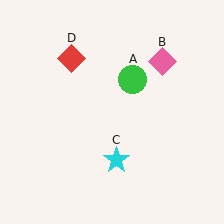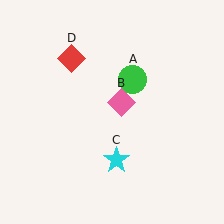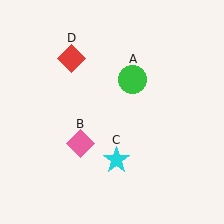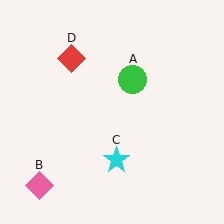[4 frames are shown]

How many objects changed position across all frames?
1 object changed position: pink diamond (object B).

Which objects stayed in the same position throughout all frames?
Green circle (object A) and cyan star (object C) and red diamond (object D) remained stationary.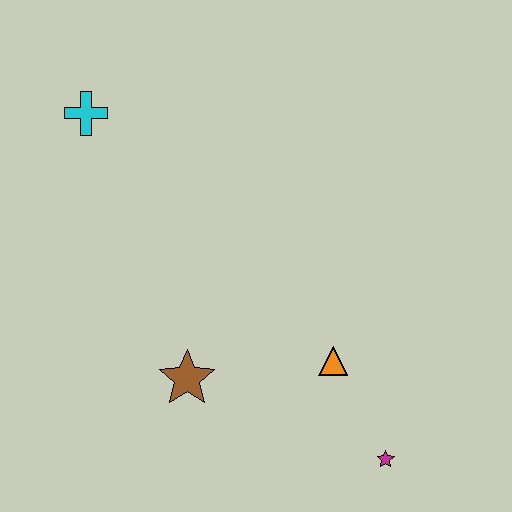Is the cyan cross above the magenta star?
Yes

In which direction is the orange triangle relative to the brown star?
The orange triangle is to the right of the brown star.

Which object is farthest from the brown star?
The cyan cross is farthest from the brown star.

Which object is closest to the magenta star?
The orange triangle is closest to the magenta star.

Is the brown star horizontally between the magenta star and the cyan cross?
Yes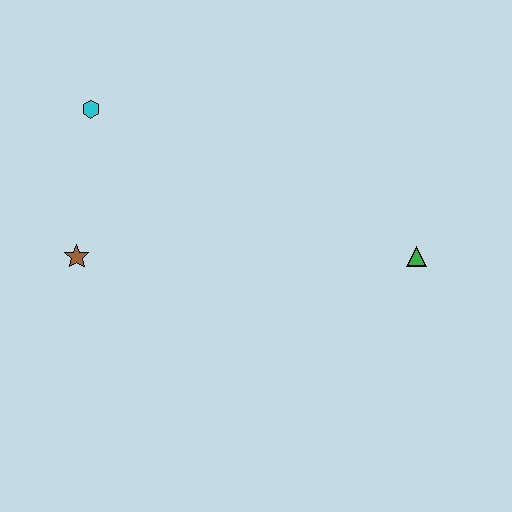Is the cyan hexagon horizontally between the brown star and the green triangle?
Yes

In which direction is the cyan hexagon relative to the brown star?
The cyan hexagon is above the brown star.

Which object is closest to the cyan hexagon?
The brown star is closest to the cyan hexagon.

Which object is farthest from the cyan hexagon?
The green triangle is farthest from the cyan hexagon.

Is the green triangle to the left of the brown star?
No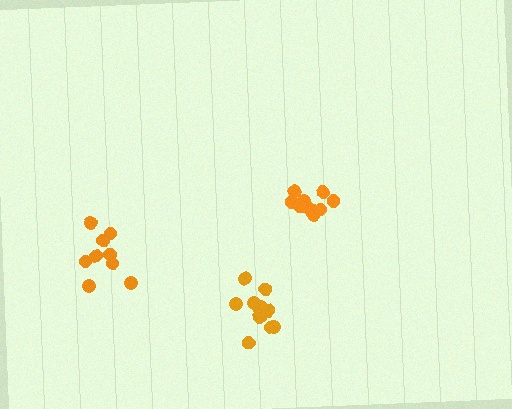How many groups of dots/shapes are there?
There are 3 groups.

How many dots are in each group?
Group 1: 9 dots, Group 2: 10 dots, Group 3: 13 dots (32 total).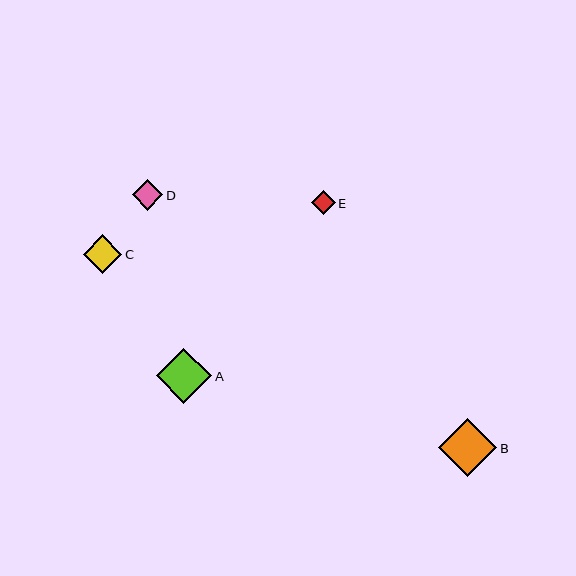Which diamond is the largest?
Diamond B is the largest with a size of approximately 58 pixels.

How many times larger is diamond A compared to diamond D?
Diamond A is approximately 1.8 times the size of diamond D.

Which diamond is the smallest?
Diamond E is the smallest with a size of approximately 24 pixels.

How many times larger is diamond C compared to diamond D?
Diamond C is approximately 1.3 times the size of diamond D.